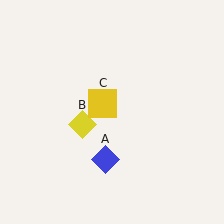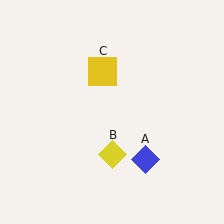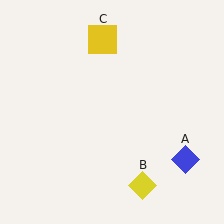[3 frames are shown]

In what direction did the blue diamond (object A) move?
The blue diamond (object A) moved right.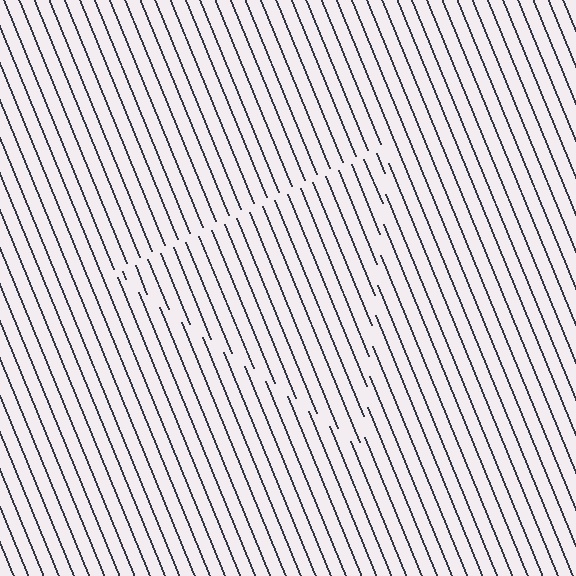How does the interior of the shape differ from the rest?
The interior of the shape contains the same grating, shifted by half a period — the contour is defined by the phase discontinuity where line-ends from the inner and outer gratings abut.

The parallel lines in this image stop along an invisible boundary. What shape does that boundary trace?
An illusory triangle. The interior of the shape contains the same grating, shifted by half a period — the contour is defined by the phase discontinuity where line-ends from the inner and outer gratings abut.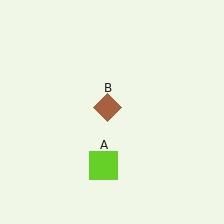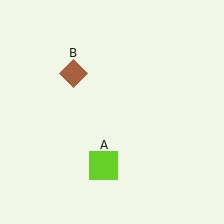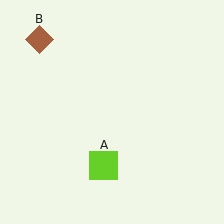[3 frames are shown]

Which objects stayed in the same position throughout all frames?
Lime square (object A) remained stationary.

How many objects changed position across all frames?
1 object changed position: brown diamond (object B).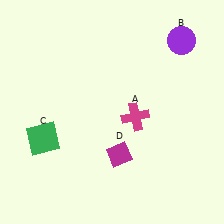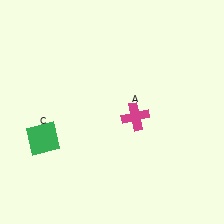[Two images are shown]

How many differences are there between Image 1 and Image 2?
There are 2 differences between the two images.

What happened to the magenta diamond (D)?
The magenta diamond (D) was removed in Image 2. It was in the bottom-right area of Image 1.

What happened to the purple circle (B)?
The purple circle (B) was removed in Image 2. It was in the top-right area of Image 1.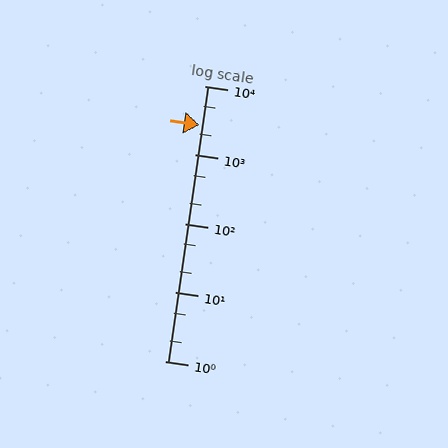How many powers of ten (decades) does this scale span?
The scale spans 4 decades, from 1 to 10000.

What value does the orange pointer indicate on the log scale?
The pointer indicates approximately 2700.